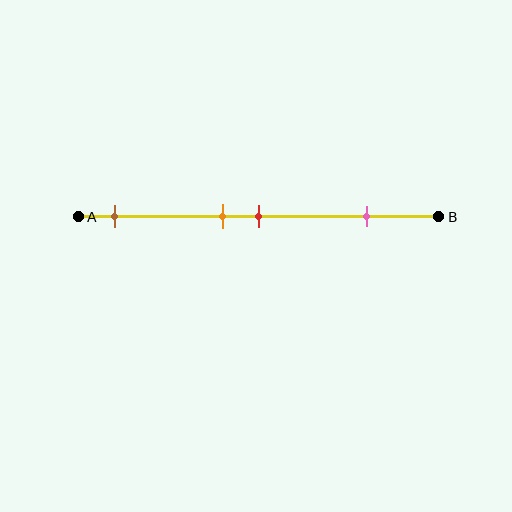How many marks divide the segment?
There are 4 marks dividing the segment.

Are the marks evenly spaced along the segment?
No, the marks are not evenly spaced.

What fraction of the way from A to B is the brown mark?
The brown mark is approximately 10% (0.1) of the way from A to B.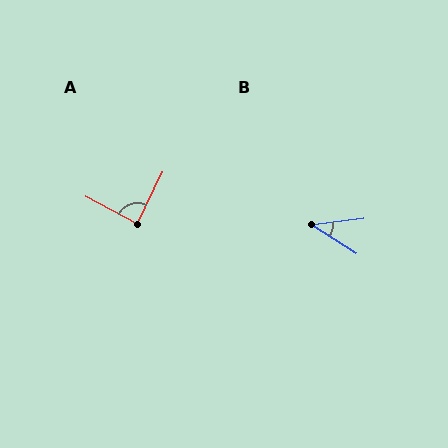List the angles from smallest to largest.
B (40°), A (88°).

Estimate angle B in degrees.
Approximately 40 degrees.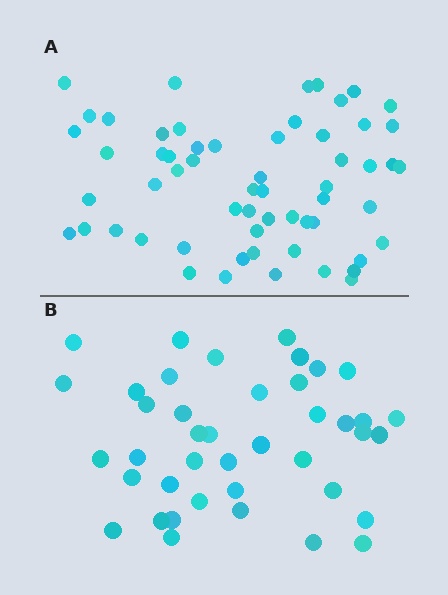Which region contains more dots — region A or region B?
Region A (the top region) has more dots.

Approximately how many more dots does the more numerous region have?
Region A has approximately 20 more dots than region B.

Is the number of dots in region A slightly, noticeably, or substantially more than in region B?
Region A has noticeably more, but not dramatically so. The ratio is roughly 1.4 to 1.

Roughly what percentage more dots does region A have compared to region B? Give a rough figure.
About 45% more.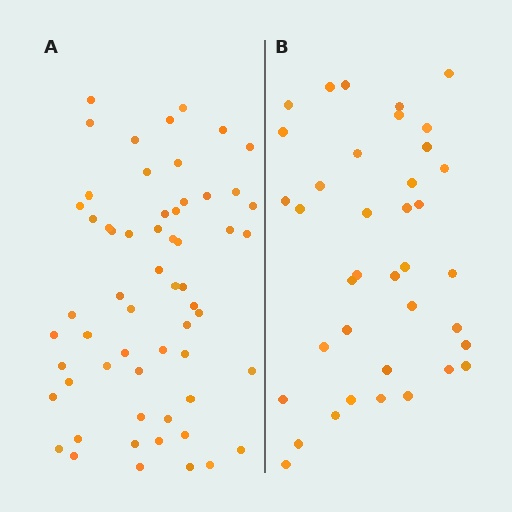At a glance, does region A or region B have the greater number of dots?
Region A (the left region) has more dots.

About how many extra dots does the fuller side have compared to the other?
Region A has approximately 20 more dots than region B.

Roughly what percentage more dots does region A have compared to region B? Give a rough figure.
About 55% more.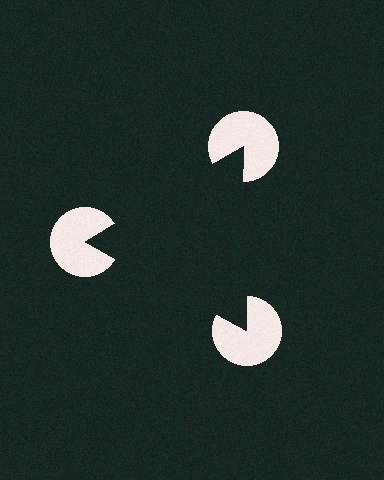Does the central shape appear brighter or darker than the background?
It typically appears slightly darker than the background, even though no actual brightness change is drawn.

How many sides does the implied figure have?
3 sides.